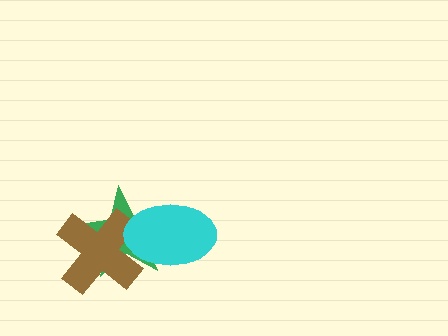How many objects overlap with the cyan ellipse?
2 objects overlap with the cyan ellipse.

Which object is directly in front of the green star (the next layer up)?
The brown cross is directly in front of the green star.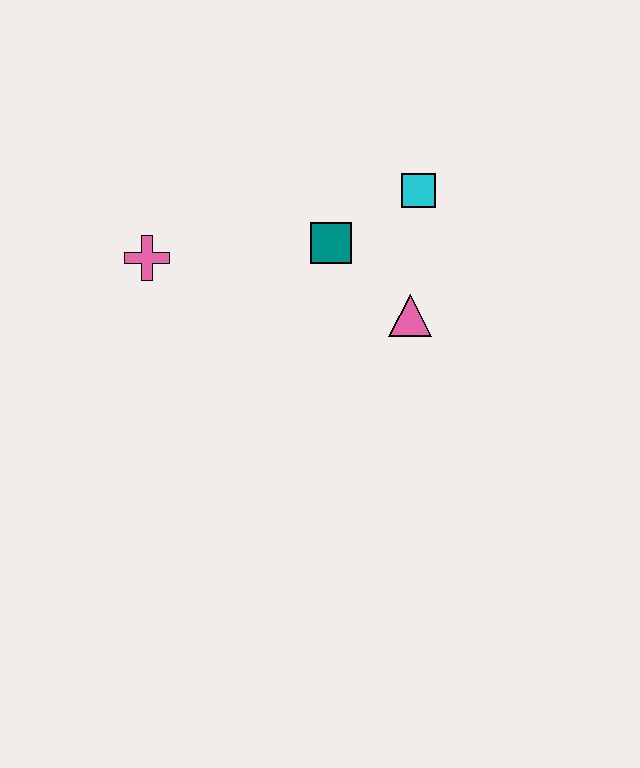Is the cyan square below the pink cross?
No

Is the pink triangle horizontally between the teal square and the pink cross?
No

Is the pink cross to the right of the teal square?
No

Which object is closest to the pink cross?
The teal square is closest to the pink cross.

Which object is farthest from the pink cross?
The cyan square is farthest from the pink cross.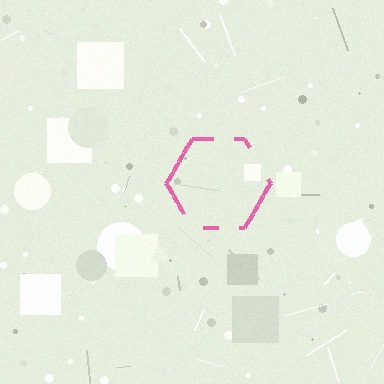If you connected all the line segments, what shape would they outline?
They would outline a hexagon.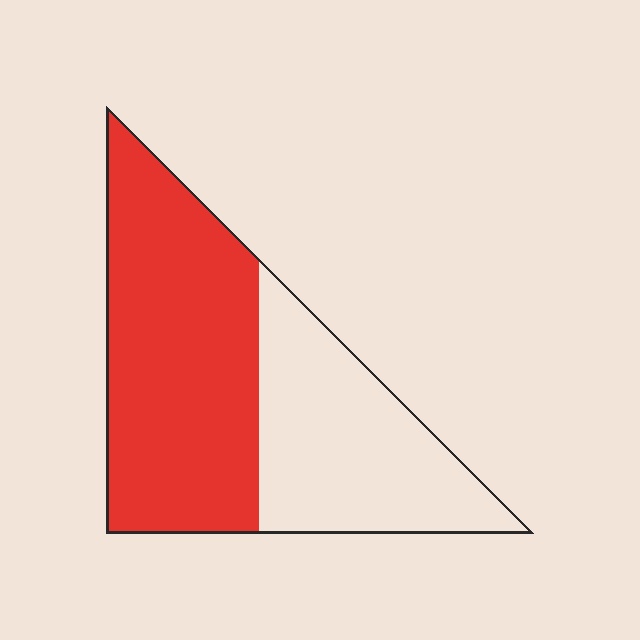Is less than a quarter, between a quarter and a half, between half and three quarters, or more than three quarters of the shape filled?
Between half and three quarters.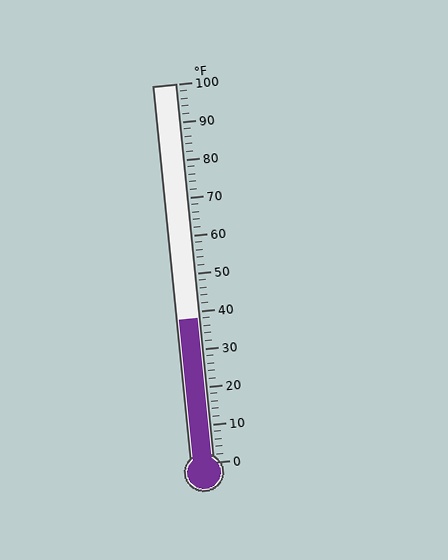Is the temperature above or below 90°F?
The temperature is below 90°F.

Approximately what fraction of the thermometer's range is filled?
The thermometer is filled to approximately 40% of its range.